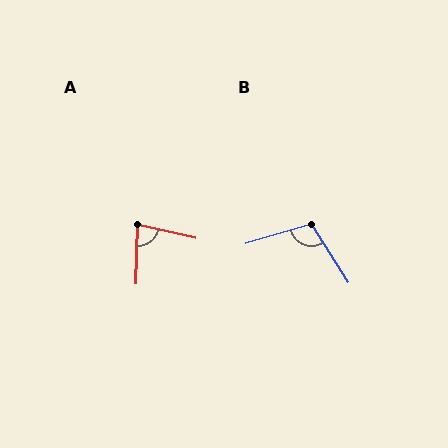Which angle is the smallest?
A, at approximately 79 degrees.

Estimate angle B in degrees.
Approximately 106 degrees.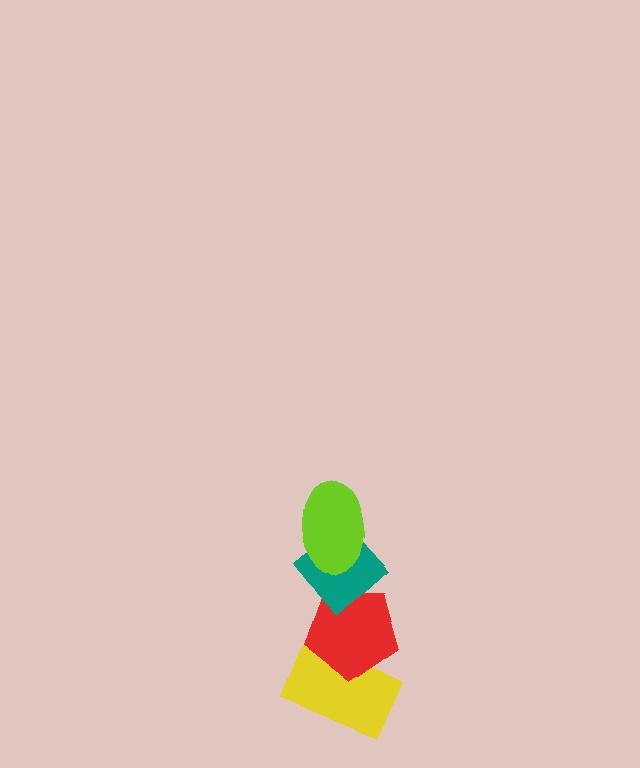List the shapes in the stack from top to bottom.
From top to bottom: the lime ellipse, the teal diamond, the red pentagon, the yellow rectangle.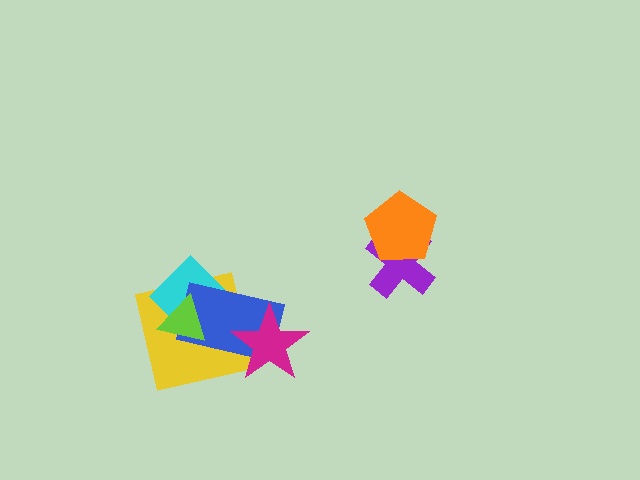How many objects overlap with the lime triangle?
3 objects overlap with the lime triangle.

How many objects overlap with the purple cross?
1 object overlaps with the purple cross.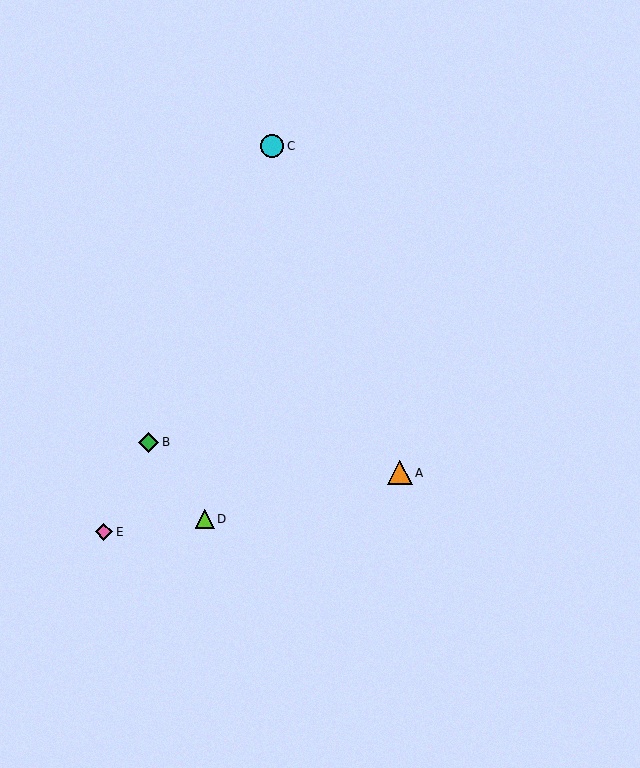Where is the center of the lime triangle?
The center of the lime triangle is at (205, 519).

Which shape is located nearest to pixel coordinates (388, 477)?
The orange triangle (labeled A) at (400, 473) is nearest to that location.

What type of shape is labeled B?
Shape B is a green diamond.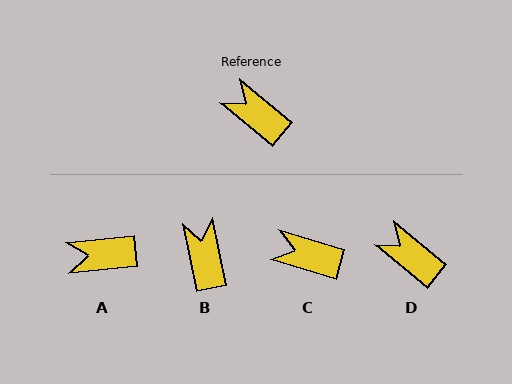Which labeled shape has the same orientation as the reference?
D.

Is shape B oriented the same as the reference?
No, it is off by about 39 degrees.